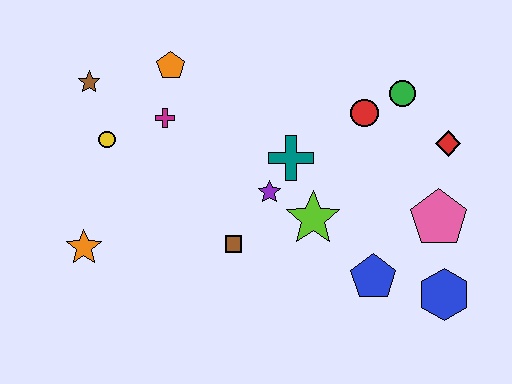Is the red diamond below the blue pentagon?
No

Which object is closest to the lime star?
The purple star is closest to the lime star.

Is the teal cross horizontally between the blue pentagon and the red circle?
No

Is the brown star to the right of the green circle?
No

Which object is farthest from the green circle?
The orange star is farthest from the green circle.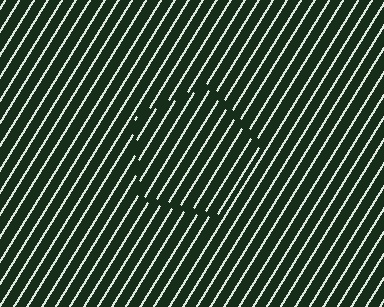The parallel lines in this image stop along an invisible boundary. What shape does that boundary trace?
An illusory pentagon. The interior of the shape contains the same grating, shifted by half a period — the contour is defined by the phase discontinuity where line-ends from the inner and outer gratings abut.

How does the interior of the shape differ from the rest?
The interior of the shape contains the same grating, shifted by half a period — the contour is defined by the phase discontinuity where line-ends from the inner and outer gratings abut.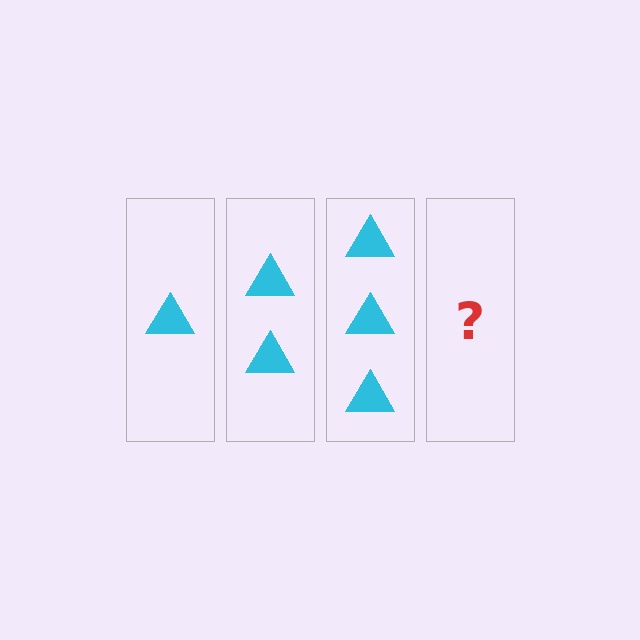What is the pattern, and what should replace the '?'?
The pattern is that each step adds one more triangle. The '?' should be 4 triangles.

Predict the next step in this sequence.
The next step is 4 triangles.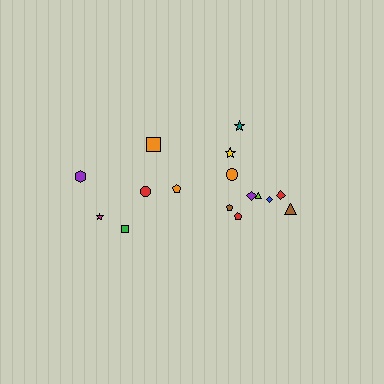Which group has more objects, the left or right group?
The right group.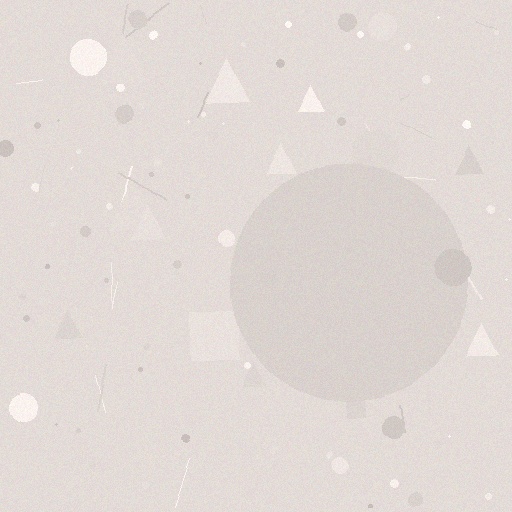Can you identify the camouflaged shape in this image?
The camouflaged shape is a circle.